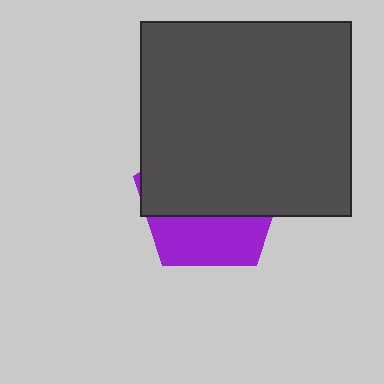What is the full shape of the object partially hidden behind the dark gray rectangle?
The partially hidden object is a purple pentagon.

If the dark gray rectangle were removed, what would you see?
You would see the complete purple pentagon.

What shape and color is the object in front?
The object in front is a dark gray rectangle.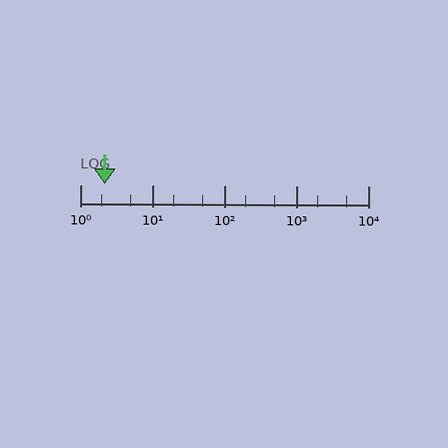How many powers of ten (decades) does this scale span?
The scale spans 4 decades, from 1 to 10000.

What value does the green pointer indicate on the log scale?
The pointer indicates approximately 2.2.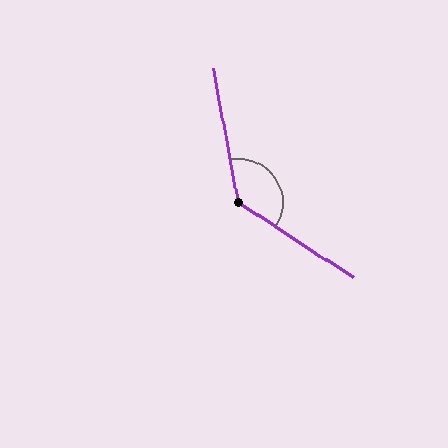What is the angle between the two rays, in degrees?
Approximately 134 degrees.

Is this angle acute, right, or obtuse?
It is obtuse.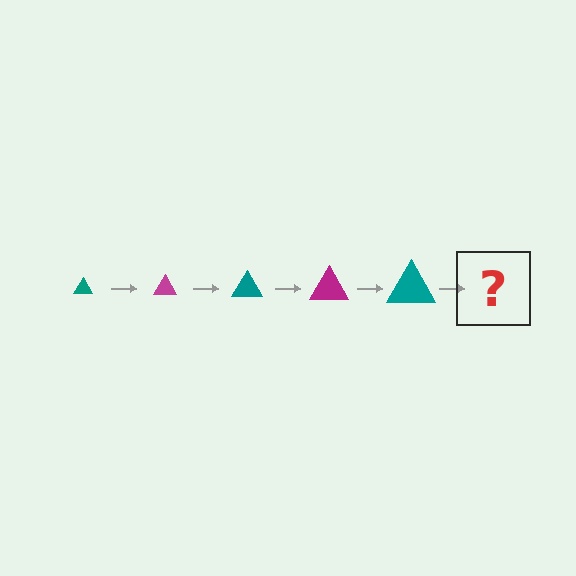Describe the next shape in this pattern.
It should be a magenta triangle, larger than the previous one.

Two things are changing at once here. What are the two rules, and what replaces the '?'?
The two rules are that the triangle grows larger each step and the color cycles through teal and magenta. The '?' should be a magenta triangle, larger than the previous one.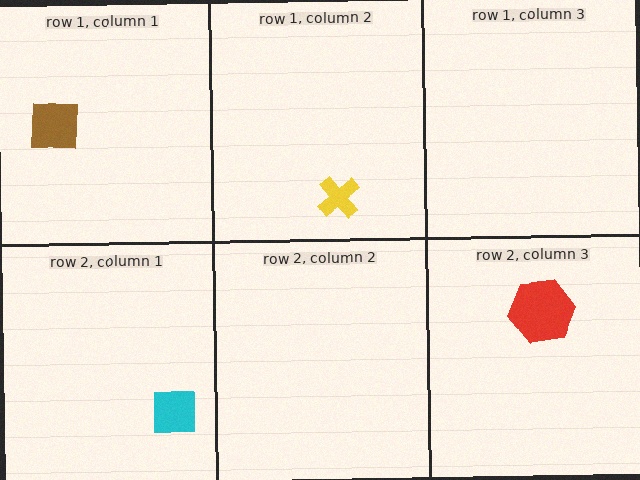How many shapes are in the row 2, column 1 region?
1.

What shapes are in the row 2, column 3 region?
The red hexagon.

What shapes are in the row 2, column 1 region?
The cyan square.